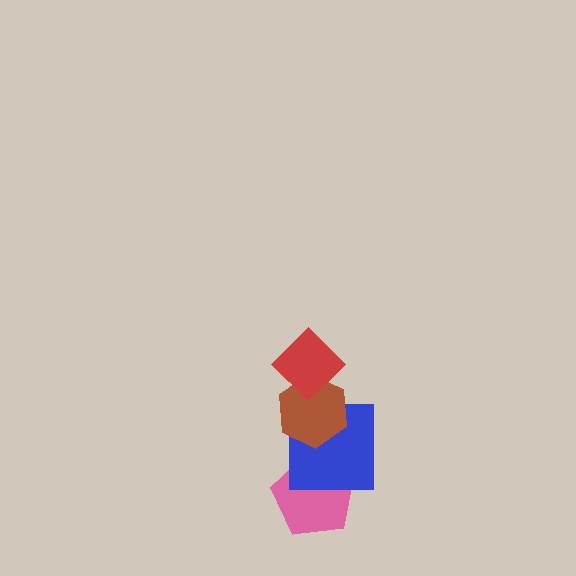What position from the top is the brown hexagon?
The brown hexagon is 2nd from the top.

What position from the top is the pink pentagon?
The pink pentagon is 4th from the top.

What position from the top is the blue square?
The blue square is 3rd from the top.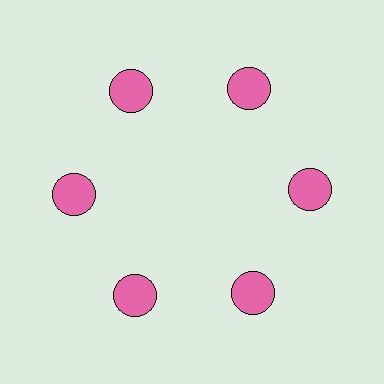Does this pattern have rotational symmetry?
Yes, this pattern has 6-fold rotational symmetry. It looks the same after rotating 60 degrees around the center.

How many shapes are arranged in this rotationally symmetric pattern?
There are 6 shapes, arranged in 6 groups of 1.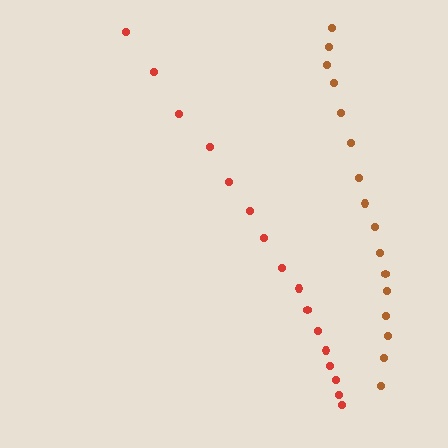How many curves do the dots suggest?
There are 2 distinct paths.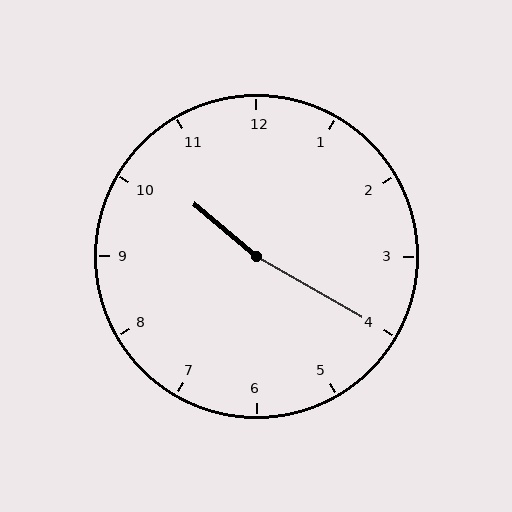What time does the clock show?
10:20.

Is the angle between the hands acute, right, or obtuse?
It is obtuse.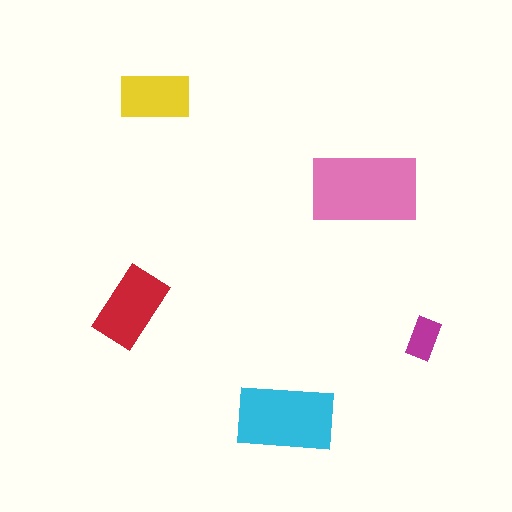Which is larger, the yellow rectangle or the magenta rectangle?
The yellow one.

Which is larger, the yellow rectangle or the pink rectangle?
The pink one.